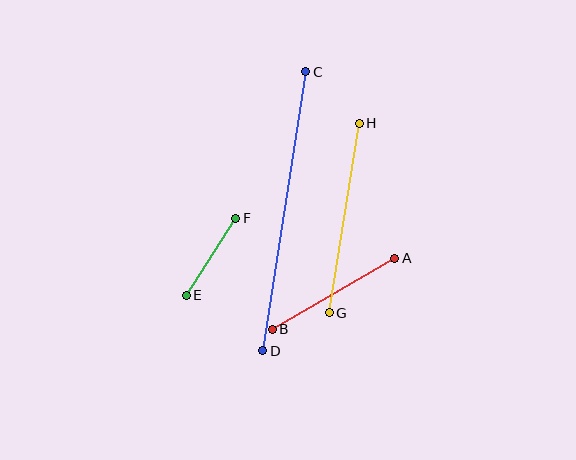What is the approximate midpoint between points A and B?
The midpoint is at approximately (334, 294) pixels.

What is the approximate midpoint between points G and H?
The midpoint is at approximately (344, 218) pixels.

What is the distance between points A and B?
The distance is approximately 141 pixels.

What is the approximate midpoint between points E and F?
The midpoint is at approximately (211, 257) pixels.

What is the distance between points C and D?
The distance is approximately 282 pixels.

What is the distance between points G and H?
The distance is approximately 192 pixels.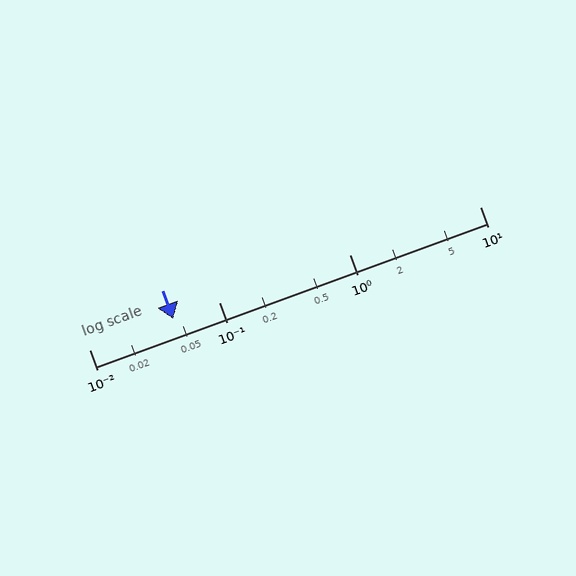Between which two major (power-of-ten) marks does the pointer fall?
The pointer is between 0.01 and 0.1.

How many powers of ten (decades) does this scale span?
The scale spans 3 decades, from 0.01 to 10.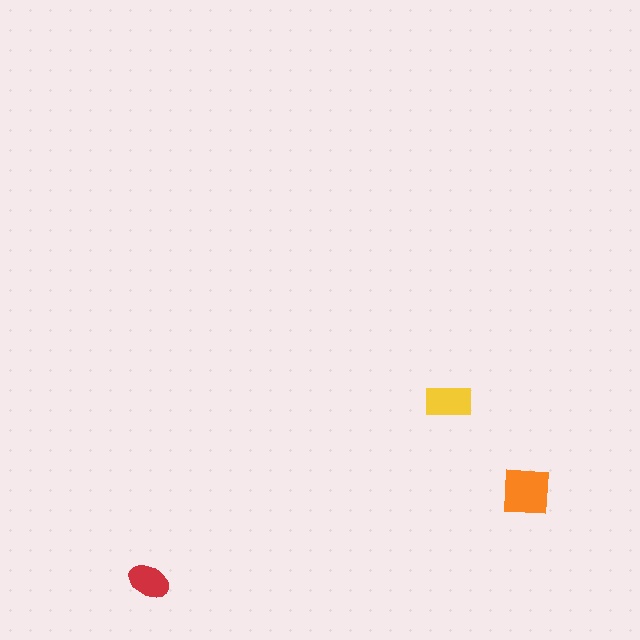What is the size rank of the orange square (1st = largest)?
1st.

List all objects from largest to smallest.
The orange square, the yellow rectangle, the red ellipse.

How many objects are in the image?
There are 3 objects in the image.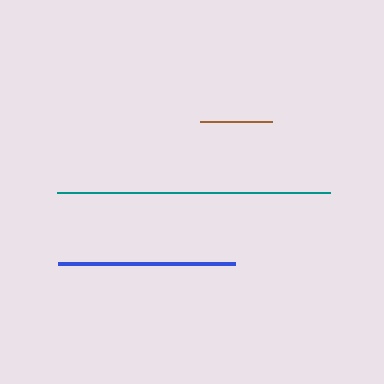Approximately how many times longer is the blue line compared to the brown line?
The blue line is approximately 2.4 times the length of the brown line.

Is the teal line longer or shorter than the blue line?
The teal line is longer than the blue line.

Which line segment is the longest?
The teal line is the longest at approximately 274 pixels.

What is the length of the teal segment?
The teal segment is approximately 274 pixels long.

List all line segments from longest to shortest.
From longest to shortest: teal, blue, brown.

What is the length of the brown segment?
The brown segment is approximately 72 pixels long.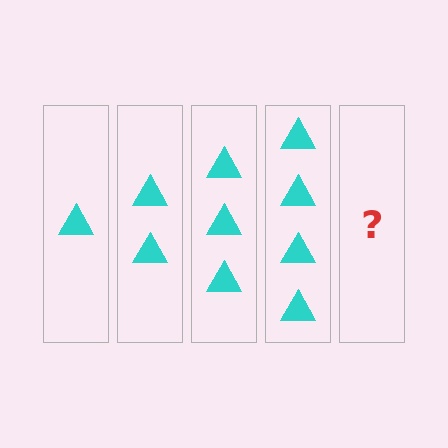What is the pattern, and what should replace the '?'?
The pattern is that each step adds one more triangle. The '?' should be 5 triangles.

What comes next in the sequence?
The next element should be 5 triangles.